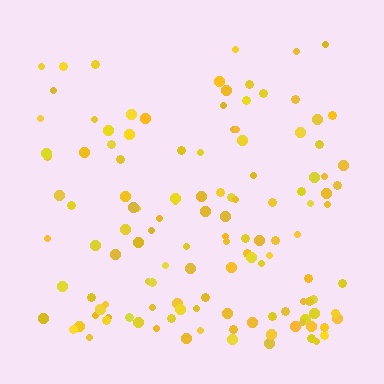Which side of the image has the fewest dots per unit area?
The top.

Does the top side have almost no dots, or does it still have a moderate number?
Still a moderate number, just noticeably fewer than the bottom.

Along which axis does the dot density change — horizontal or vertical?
Vertical.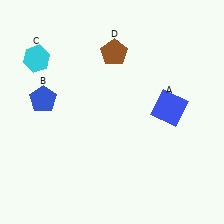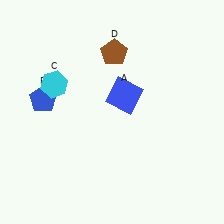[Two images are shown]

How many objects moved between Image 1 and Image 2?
2 objects moved between the two images.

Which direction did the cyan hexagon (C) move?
The cyan hexagon (C) moved down.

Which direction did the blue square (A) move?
The blue square (A) moved left.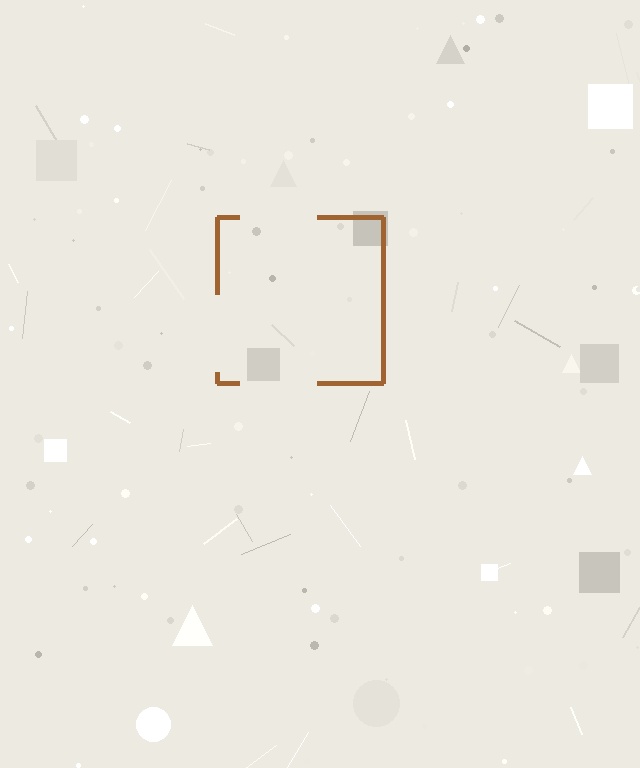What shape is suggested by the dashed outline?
The dashed outline suggests a square.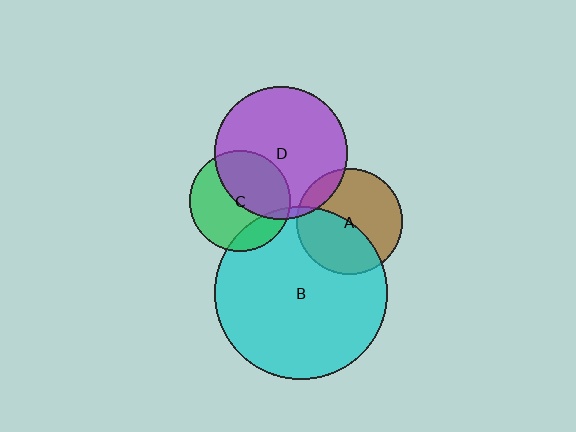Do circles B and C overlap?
Yes.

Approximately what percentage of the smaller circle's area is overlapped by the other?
Approximately 15%.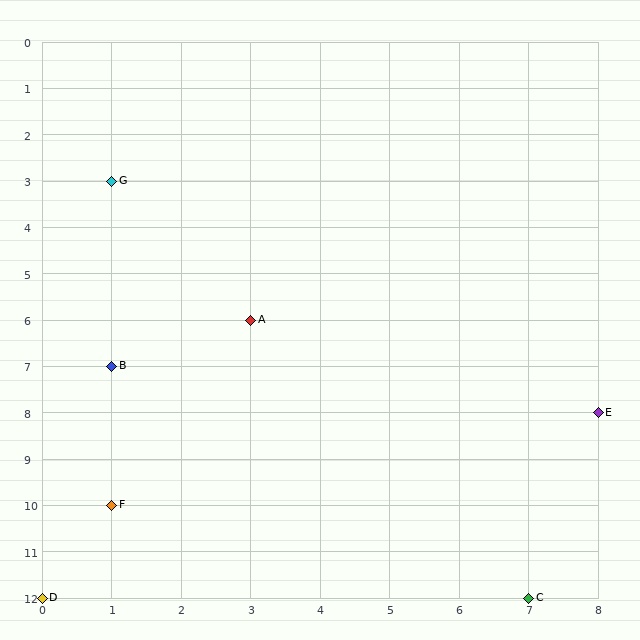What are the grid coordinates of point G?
Point G is at grid coordinates (1, 3).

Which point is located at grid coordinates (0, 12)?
Point D is at (0, 12).